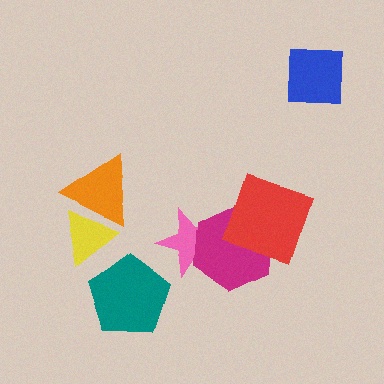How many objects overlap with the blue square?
0 objects overlap with the blue square.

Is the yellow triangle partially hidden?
Yes, it is partially covered by another shape.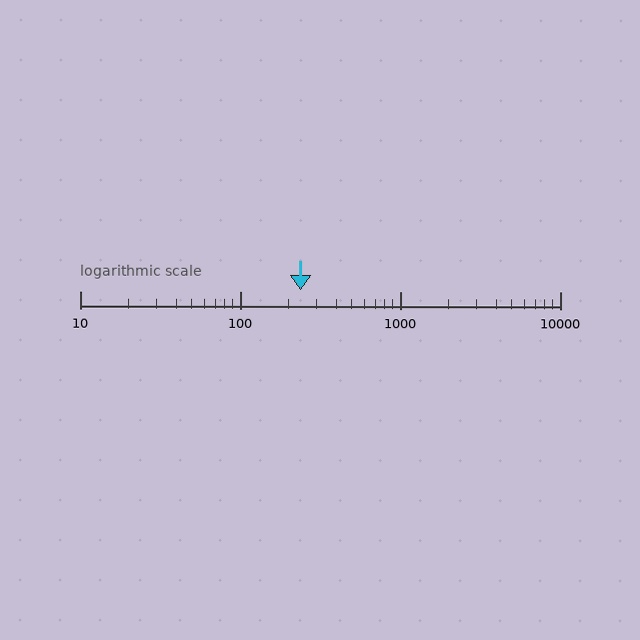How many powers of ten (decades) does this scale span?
The scale spans 3 decades, from 10 to 10000.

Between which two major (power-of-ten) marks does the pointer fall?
The pointer is between 100 and 1000.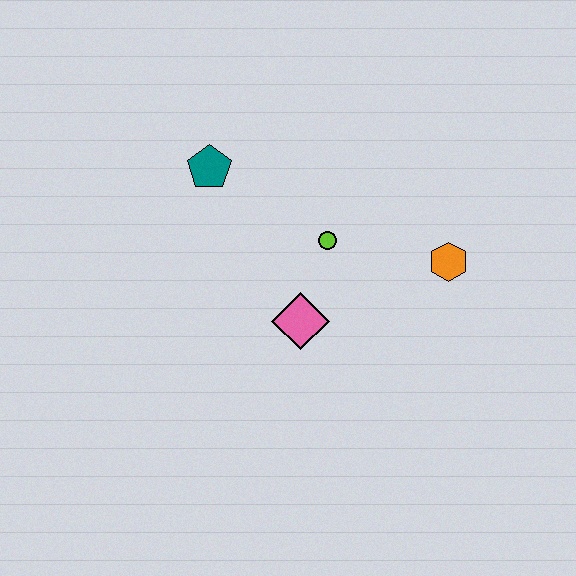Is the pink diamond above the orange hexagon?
No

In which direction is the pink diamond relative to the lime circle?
The pink diamond is below the lime circle.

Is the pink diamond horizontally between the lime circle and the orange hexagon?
No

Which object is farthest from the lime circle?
The teal pentagon is farthest from the lime circle.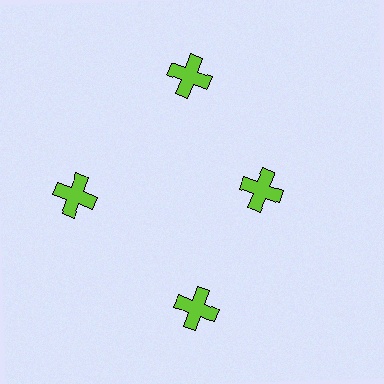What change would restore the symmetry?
The symmetry would be restored by moving it outward, back onto the ring so that all 4 crosses sit at equal angles and equal distance from the center.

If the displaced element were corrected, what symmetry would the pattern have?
It would have 4-fold rotational symmetry — the pattern would map onto itself every 90 degrees.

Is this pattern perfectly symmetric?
No. The 4 lime crosses are arranged in a ring, but one element near the 3 o'clock position is pulled inward toward the center, breaking the 4-fold rotational symmetry.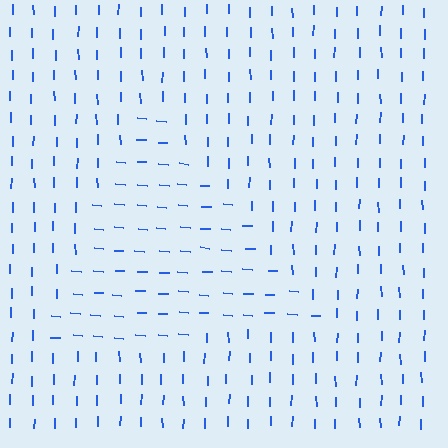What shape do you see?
I see a triangle.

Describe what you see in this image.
The image is filled with small blue line segments. A triangle region in the image has lines oriented differently from the surrounding lines, creating a visible texture boundary.